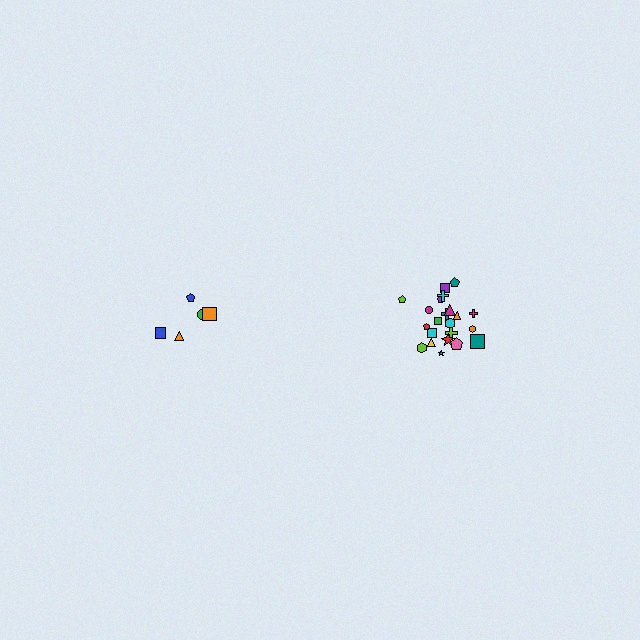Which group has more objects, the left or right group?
The right group.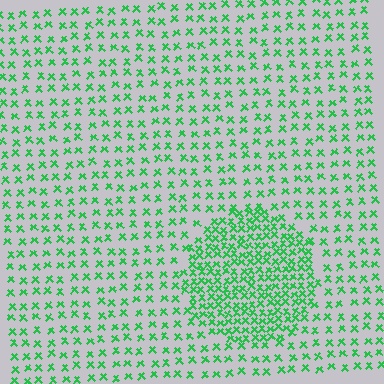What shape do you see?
I see a circle.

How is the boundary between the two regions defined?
The boundary is defined by a change in element density (approximately 2.3x ratio). All elements are the same color, size, and shape.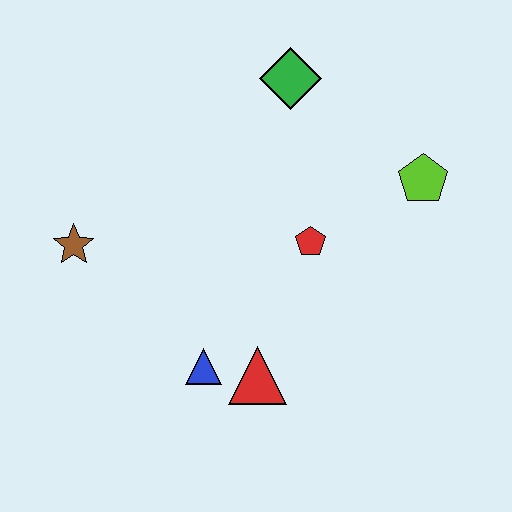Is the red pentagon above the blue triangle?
Yes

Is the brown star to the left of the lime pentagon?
Yes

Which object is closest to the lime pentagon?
The red pentagon is closest to the lime pentagon.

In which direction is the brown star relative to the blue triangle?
The brown star is to the left of the blue triangle.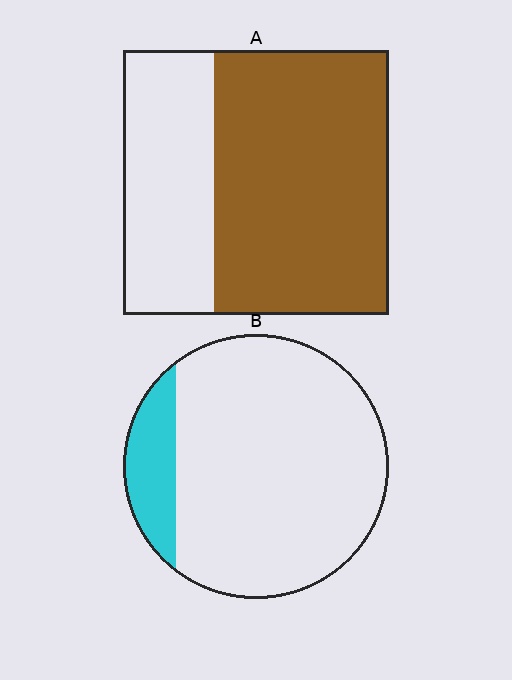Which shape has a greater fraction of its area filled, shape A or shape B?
Shape A.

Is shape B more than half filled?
No.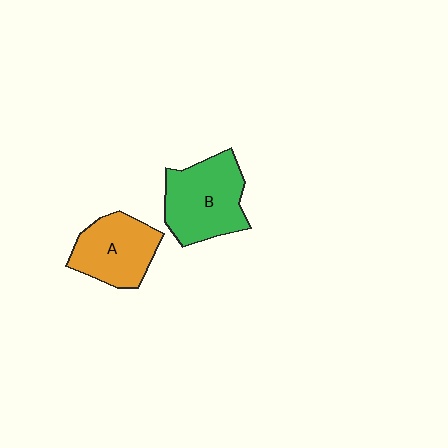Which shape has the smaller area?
Shape A (orange).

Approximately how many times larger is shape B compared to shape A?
Approximately 1.2 times.